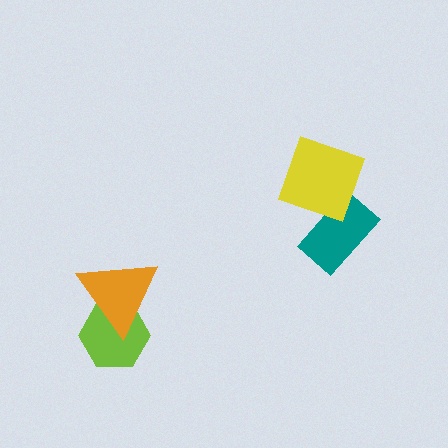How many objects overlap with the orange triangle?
1 object overlaps with the orange triangle.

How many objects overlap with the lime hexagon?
1 object overlaps with the lime hexagon.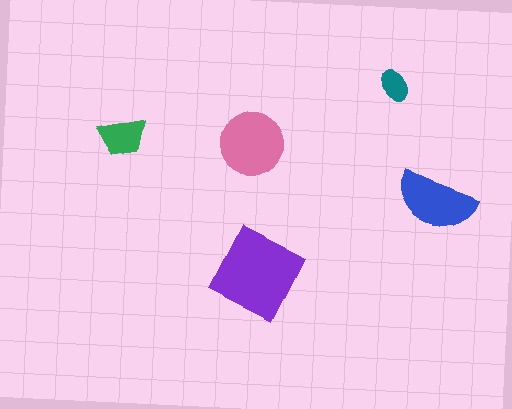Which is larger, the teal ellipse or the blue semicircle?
The blue semicircle.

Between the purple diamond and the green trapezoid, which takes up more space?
The purple diamond.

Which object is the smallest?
The teal ellipse.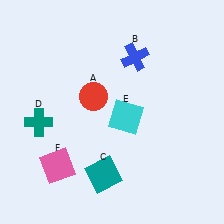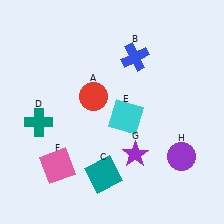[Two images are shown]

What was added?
A purple star (G), a purple circle (H) were added in Image 2.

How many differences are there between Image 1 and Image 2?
There are 2 differences between the two images.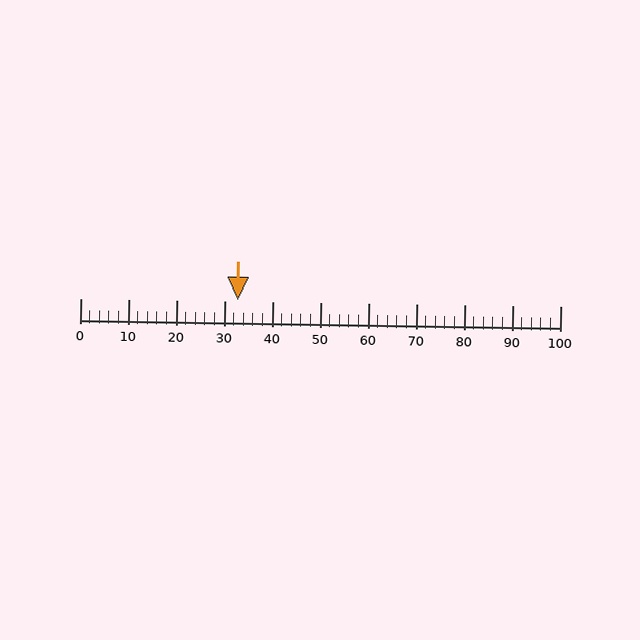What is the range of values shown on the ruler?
The ruler shows values from 0 to 100.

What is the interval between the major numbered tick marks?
The major tick marks are spaced 10 units apart.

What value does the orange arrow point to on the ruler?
The orange arrow points to approximately 33.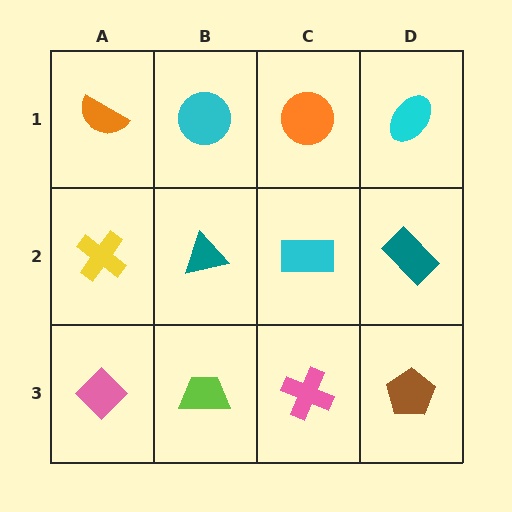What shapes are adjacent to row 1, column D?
A teal rectangle (row 2, column D), an orange circle (row 1, column C).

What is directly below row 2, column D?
A brown pentagon.